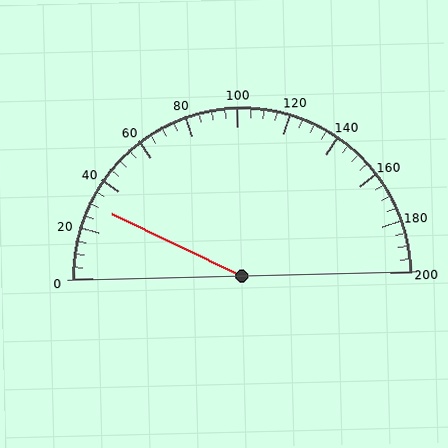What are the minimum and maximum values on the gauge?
The gauge ranges from 0 to 200.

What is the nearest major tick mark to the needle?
The nearest major tick mark is 40.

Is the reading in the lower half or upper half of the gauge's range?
The reading is in the lower half of the range (0 to 200).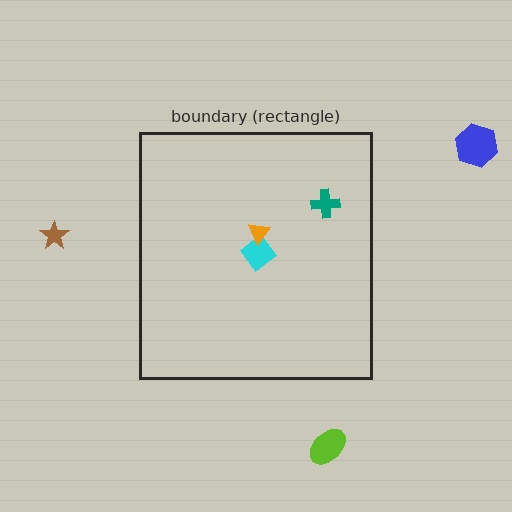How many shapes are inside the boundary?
3 inside, 3 outside.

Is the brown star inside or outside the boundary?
Outside.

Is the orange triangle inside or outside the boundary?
Inside.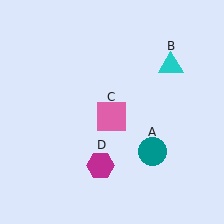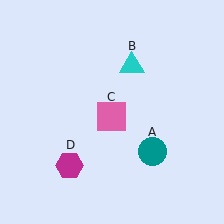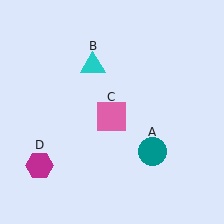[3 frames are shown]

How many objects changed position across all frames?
2 objects changed position: cyan triangle (object B), magenta hexagon (object D).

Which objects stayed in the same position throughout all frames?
Teal circle (object A) and pink square (object C) remained stationary.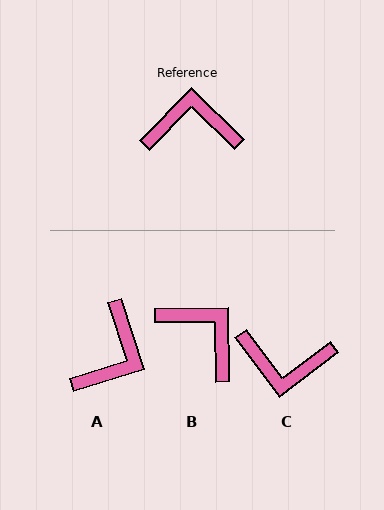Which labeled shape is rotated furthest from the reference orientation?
C, about 171 degrees away.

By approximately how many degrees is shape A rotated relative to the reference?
Approximately 118 degrees clockwise.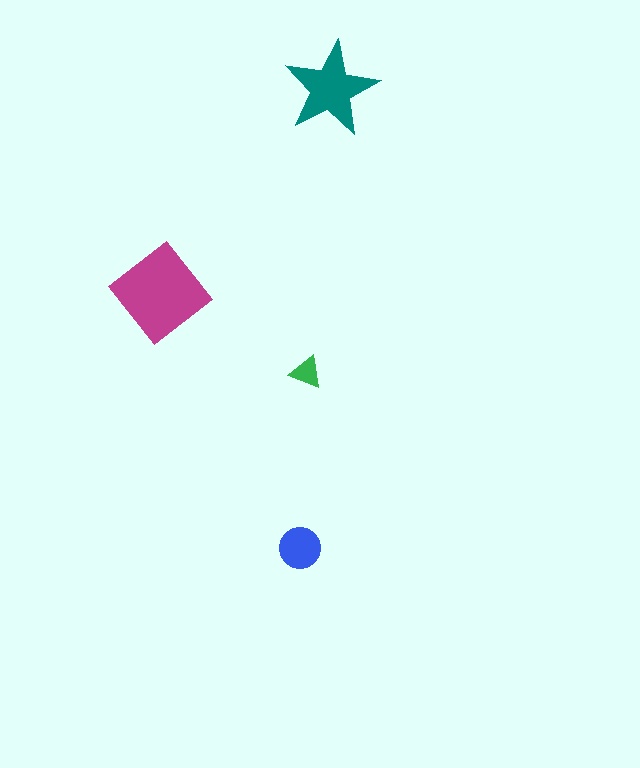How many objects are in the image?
There are 4 objects in the image.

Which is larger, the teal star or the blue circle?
The teal star.